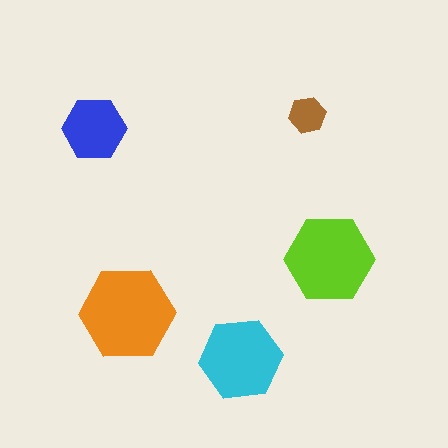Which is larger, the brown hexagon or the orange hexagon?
The orange one.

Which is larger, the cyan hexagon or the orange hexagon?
The orange one.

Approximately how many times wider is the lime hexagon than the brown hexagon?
About 2.5 times wider.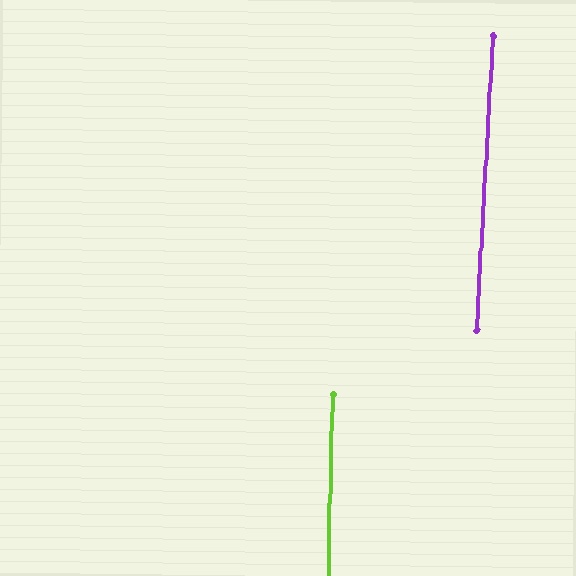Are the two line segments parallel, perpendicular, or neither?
Parallel — their directions differ by only 2.0°.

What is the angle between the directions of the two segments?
Approximately 2 degrees.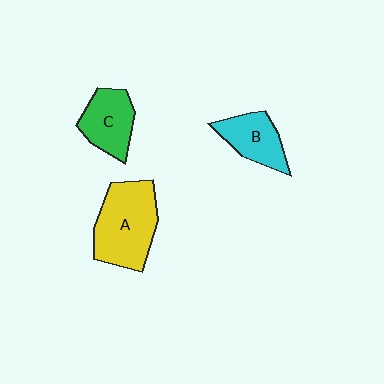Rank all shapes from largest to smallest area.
From largest to smallest: A (yellow), C (green), B (cyan).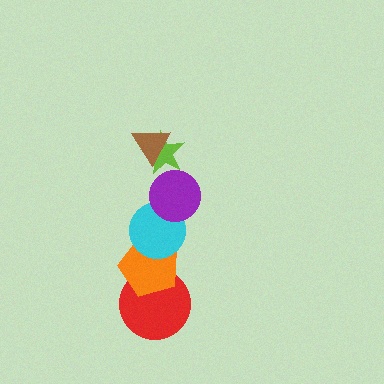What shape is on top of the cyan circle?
The purple circle is on top of the cyan circle.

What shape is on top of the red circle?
The orange pentagon is on top of the red circle.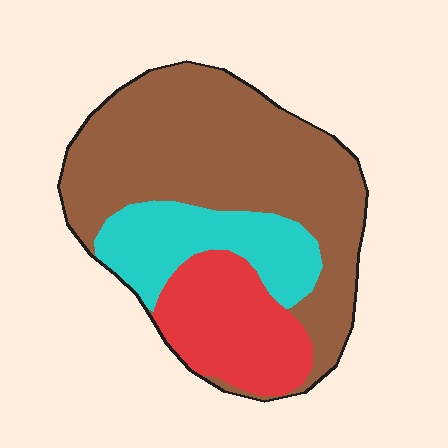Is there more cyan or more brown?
Brown.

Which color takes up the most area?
Brown, at roughly 60%.